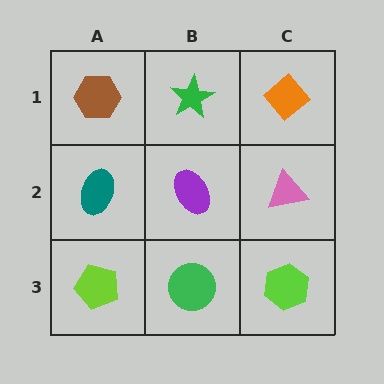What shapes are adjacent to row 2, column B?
A green star (row 1, column B), a green circle (row 3, column B), a teal ellipse (row 2, column A), a pink triangle (row 2, column C).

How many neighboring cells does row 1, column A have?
2.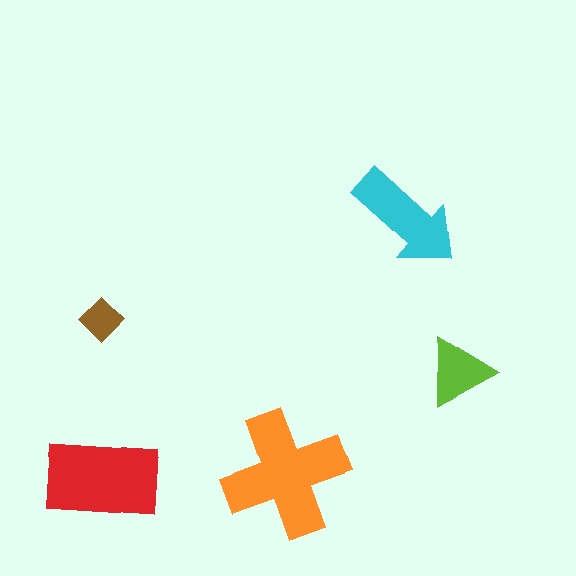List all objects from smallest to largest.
The brown diamond, the lime triangle, the cyan arrow, the red rectangle, the orange cross.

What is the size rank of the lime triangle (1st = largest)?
4th.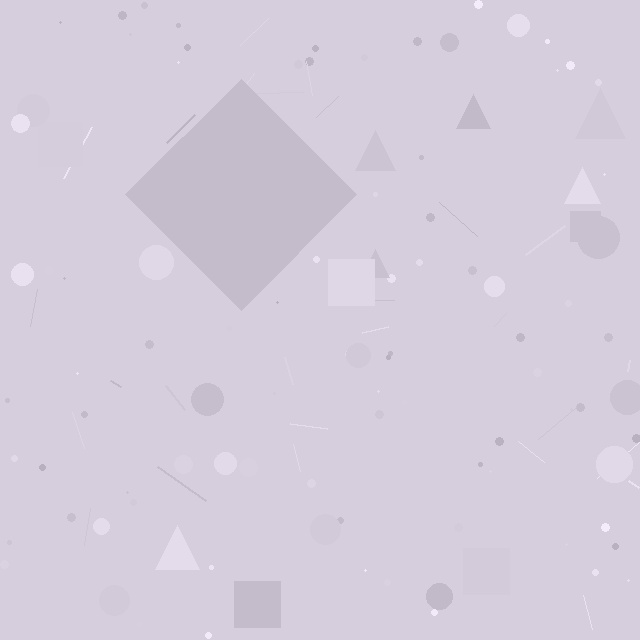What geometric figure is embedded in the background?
A diamond is embedded in the background.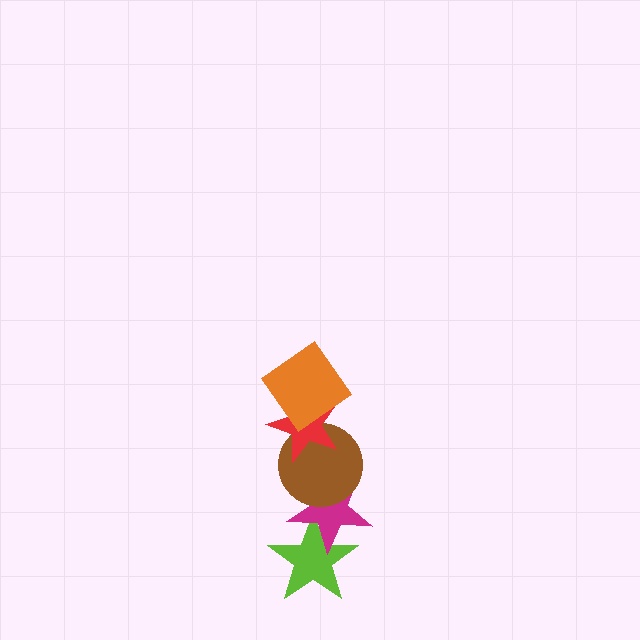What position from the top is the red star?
The red star is 2nd from the top.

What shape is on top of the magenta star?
The brown circle is on top of the magenta star.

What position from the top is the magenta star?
The magenta star is 4th from the top.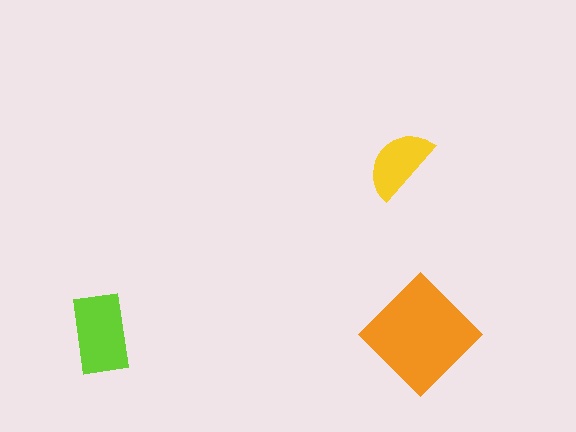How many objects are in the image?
There are 3 objects in the image.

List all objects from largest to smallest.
The orange diamond, the lime rectangle, the yellow semicircle.